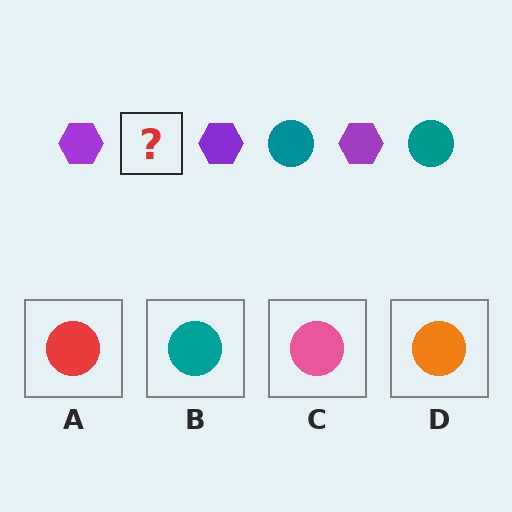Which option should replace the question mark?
Option B.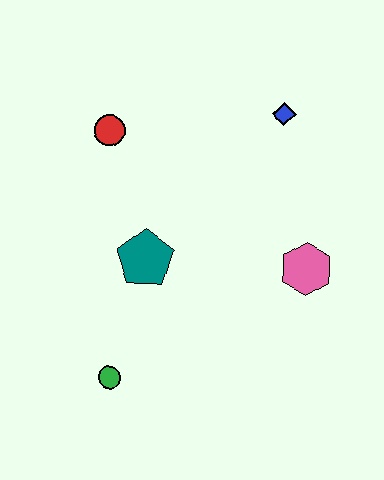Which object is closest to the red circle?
The teal pentagon is closest to the red circle.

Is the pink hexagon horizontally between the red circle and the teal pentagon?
No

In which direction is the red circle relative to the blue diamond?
The red circle is to the left of the blue diamond.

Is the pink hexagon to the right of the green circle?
Yes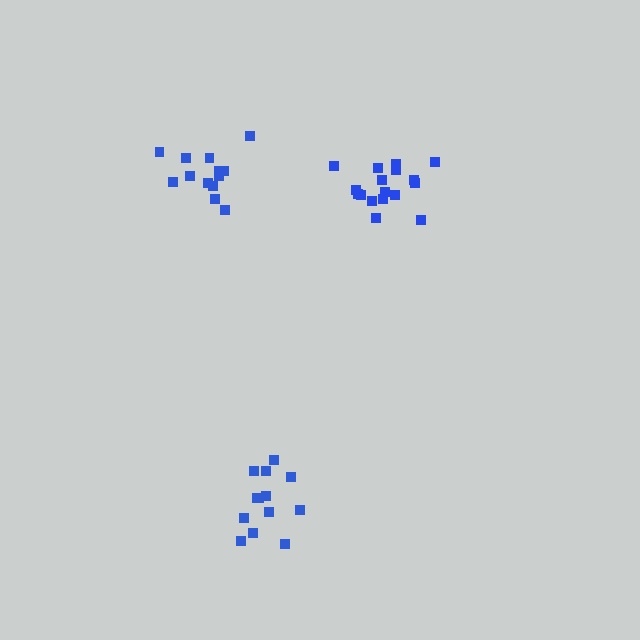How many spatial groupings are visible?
There are 3 spatial groupings.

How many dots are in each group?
Group 1: 17 dots, Group 2: 13 dots, Group 3: 13 dots (43 total).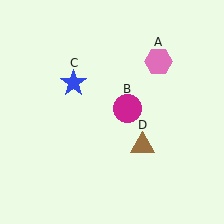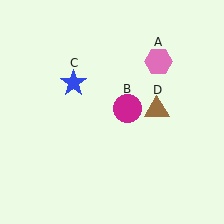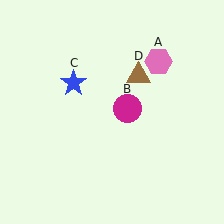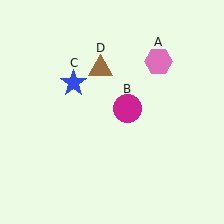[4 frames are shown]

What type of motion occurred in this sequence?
The brown triangle (object D) rotated counterclockwise around the center of the scene.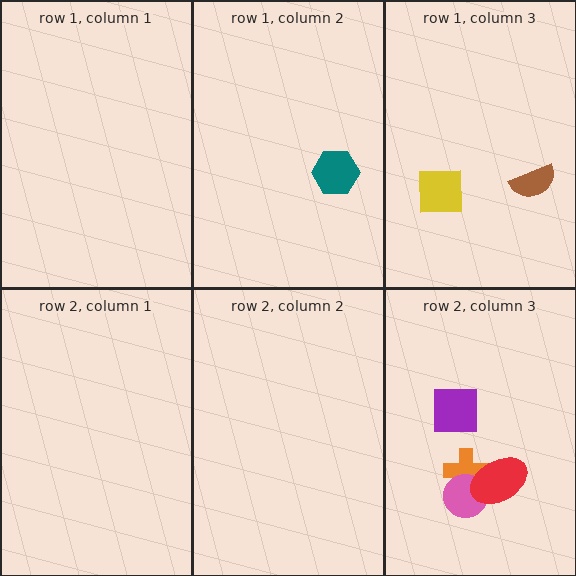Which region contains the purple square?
The row 2, column 3 region.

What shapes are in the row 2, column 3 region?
The purple square, the orange cross, the pink circle, the red ellipse.